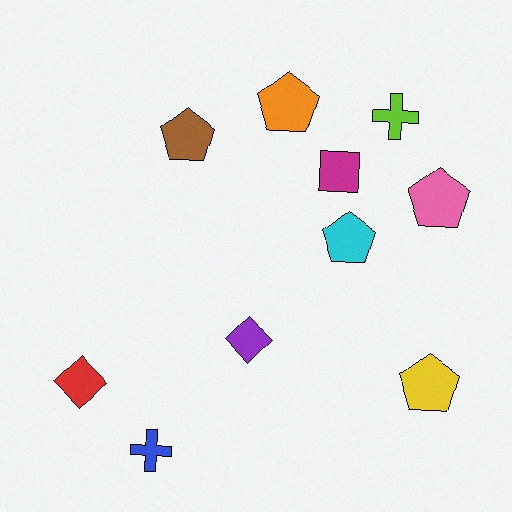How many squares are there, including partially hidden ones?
There is 1 square.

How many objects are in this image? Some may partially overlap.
There are 10 objects.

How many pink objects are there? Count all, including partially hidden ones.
There is 1 pink object.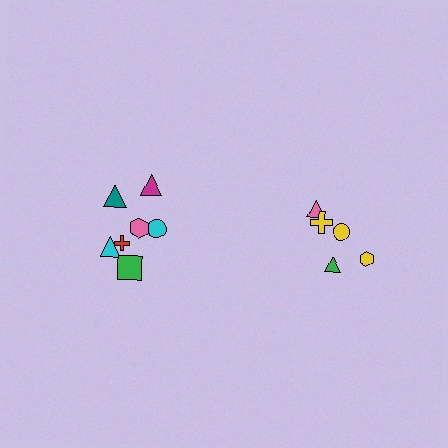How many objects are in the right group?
There are 5 objects.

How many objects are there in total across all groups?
There are 12 objects.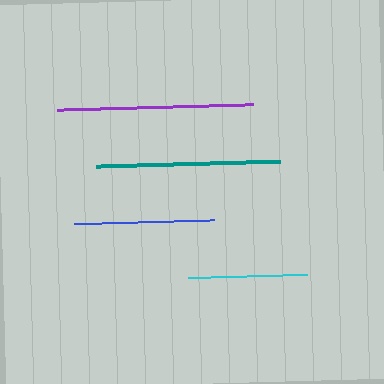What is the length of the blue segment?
The blue segment is approximately 139 pixels long.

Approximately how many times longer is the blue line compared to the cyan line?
The blue line is approximately 1.2 times the length of the cyan line.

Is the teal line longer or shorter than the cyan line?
The teal line is longer than the cyan line.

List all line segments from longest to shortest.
From longest to shortest: purple, teal, blue, cyan.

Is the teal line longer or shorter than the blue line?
The teal line is longer than the blue line.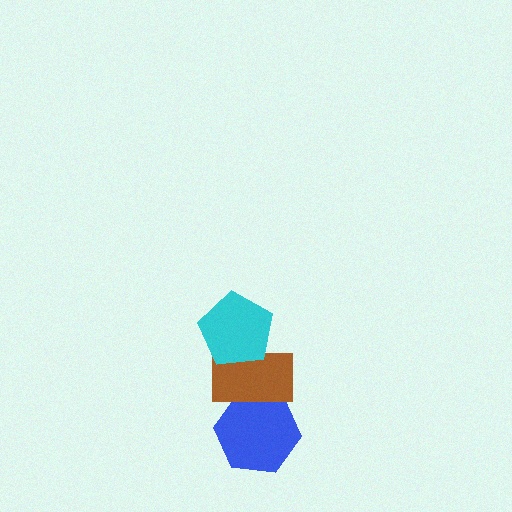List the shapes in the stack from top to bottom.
From top to bottom: the cyan pentagon, the brown rectangle, the blue hexagon.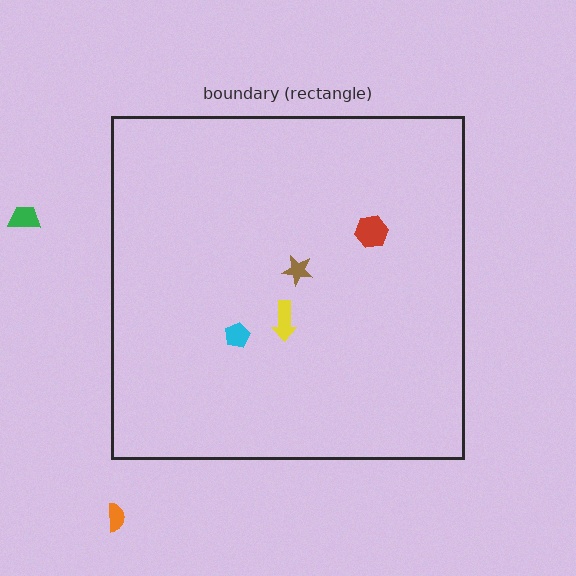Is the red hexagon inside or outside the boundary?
Inside.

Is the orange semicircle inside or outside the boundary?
Outside.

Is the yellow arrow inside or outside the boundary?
Inside.